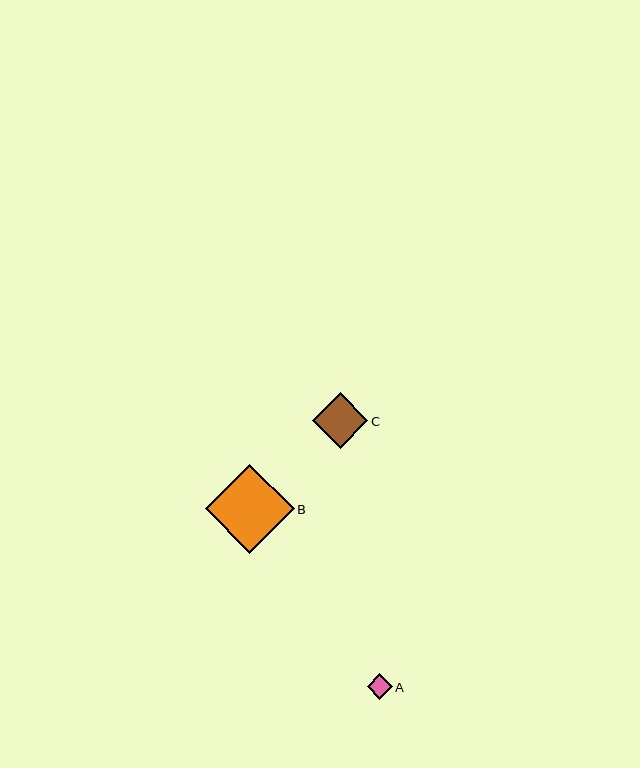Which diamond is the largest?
Diamond B is the largest with a size of approximately 89 pixels.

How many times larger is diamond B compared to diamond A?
Diamond B is approximately 3.5 times the size of diamond A.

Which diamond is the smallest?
Diamond A is the smallest with a size of approximately 25 pixels.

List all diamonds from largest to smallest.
From largest to smallest: B, C, A.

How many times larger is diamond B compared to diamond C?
Diamond B is approximately 1.6 times the size of diamond C.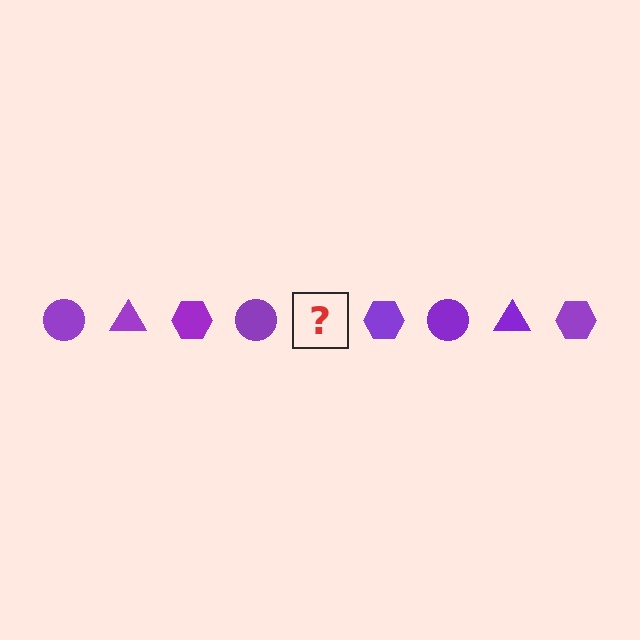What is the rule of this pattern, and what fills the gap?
The rule is that the pattern cycles through circle, triangle, hexagon shapes in purple. The gap should be filled with a purple triangle.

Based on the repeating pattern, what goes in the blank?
The blank should be a purple triangle.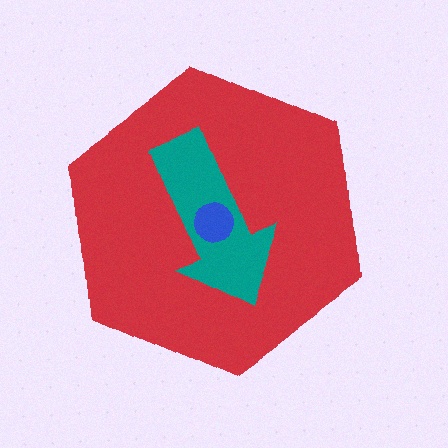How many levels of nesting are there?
3.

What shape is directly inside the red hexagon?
The teal arrow.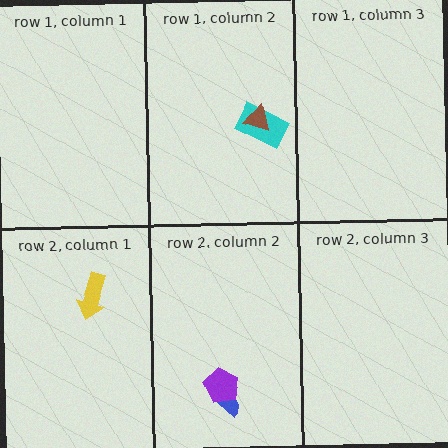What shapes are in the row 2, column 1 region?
The yellow arrow.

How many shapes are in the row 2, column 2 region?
2.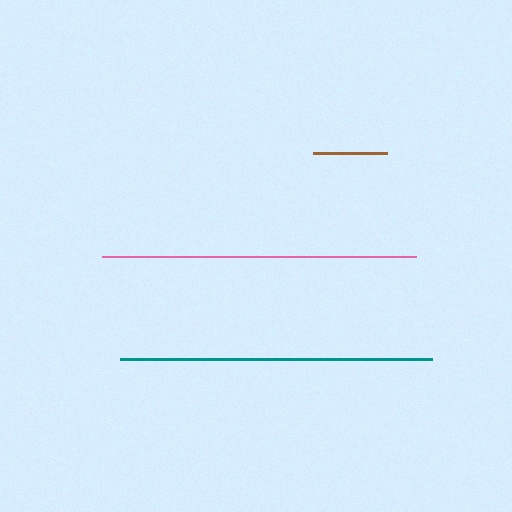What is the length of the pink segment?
The pink segment is approximately 314 pixels long.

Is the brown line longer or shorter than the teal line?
The teal line is longer than the brown line.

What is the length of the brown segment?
The brown segment is approximately 74 pixels long.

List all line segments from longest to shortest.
From longest to shortest: pink, teal, brown.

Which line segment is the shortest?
The brown line is the shortest at approximately 74 pixels.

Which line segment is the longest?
The pink line is the longest at approximately 314 pixels.